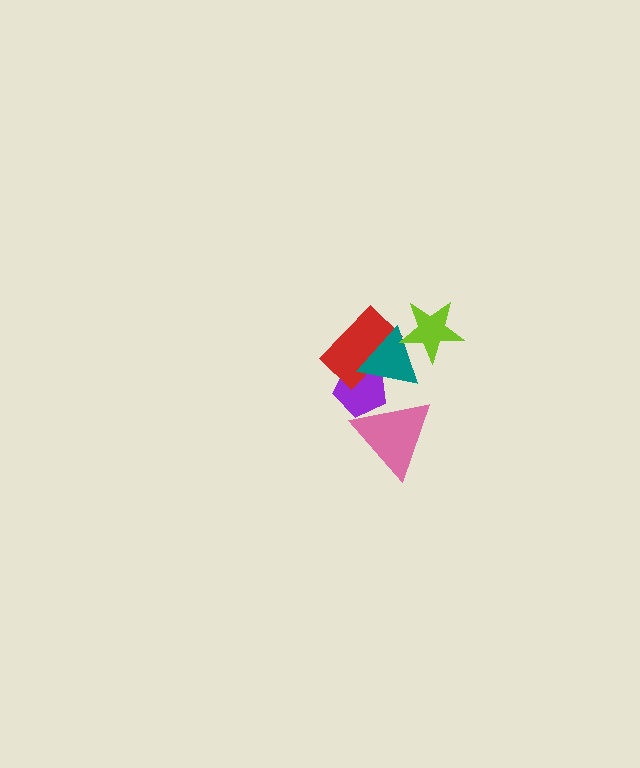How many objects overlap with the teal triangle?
3 objects overlap with the teal triangle.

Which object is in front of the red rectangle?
The teal triangle is in front of the red rectangle.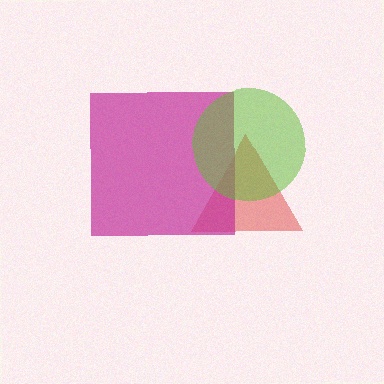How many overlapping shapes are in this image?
There are 3 overlapping shapes in the image.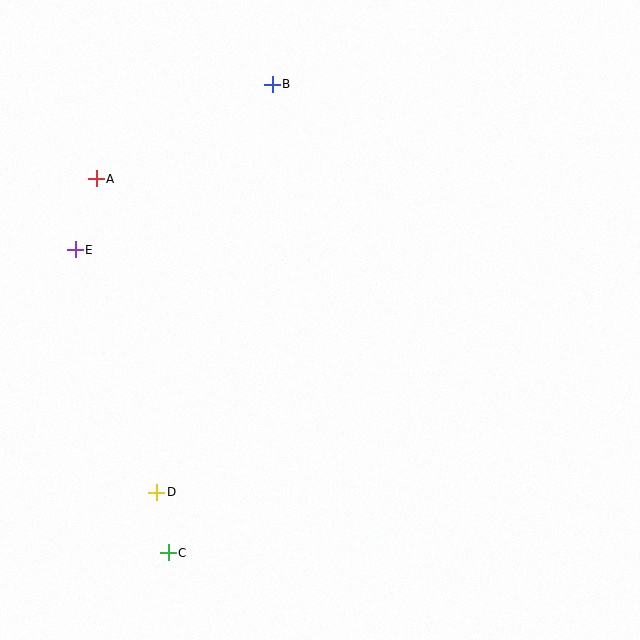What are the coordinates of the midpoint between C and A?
The midpoint between C and A is at (132, 366).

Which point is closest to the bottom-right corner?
Point C is closest to the bottom-right corner.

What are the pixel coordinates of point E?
Point E is at (75, 250).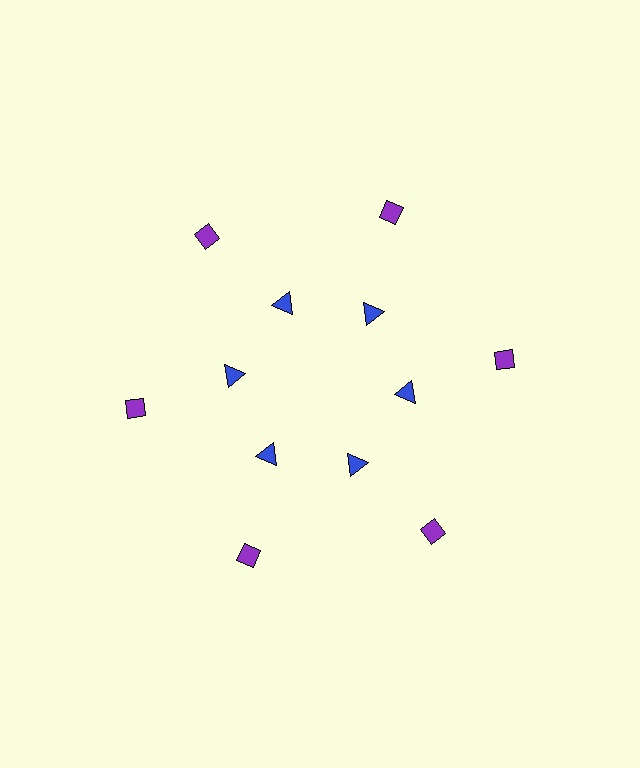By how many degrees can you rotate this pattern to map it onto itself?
The pattern maps onto itself every 60 degrees of rotation.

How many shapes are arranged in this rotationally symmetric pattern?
There are 12 shapes, arranged in 6 groups of 2.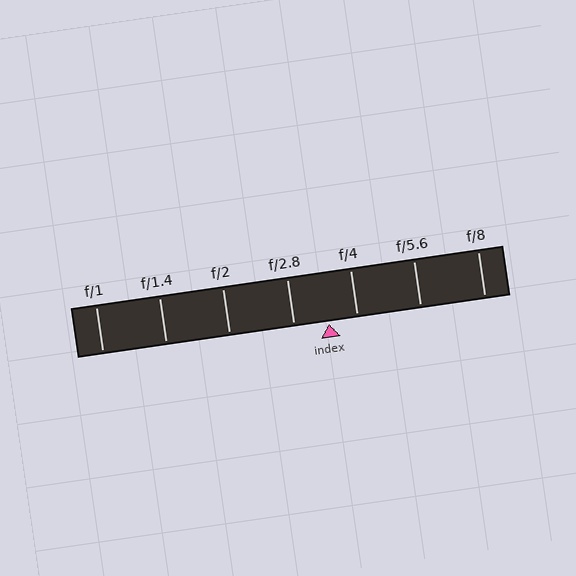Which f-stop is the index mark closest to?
The index mark is closest to f/4.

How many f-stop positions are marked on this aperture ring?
There are 7 f-stop positions marked.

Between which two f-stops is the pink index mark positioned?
The index mark is between f/2.8 and f/4.